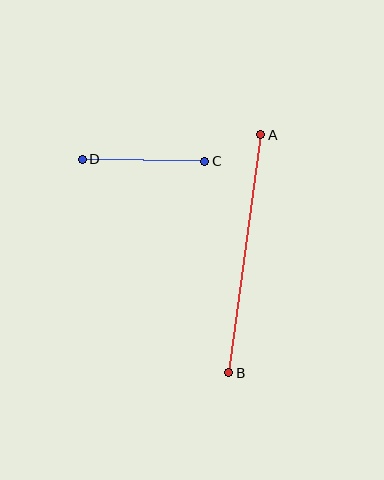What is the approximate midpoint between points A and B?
The midpoint is at approximately (245, 254) pixels.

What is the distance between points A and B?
The distance is approximately 240 pixels.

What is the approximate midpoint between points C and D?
The midpoint is at approximately (144, 160) pixels.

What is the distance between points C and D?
The distance is approximately 122 pixels.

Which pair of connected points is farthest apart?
Points A and B are farthest apart.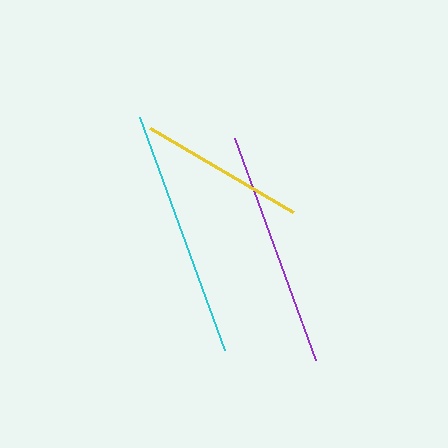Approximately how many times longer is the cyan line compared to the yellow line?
The cyan line is approximately 1.5 times the length of the yellow line.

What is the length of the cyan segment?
The cyan segment is approximately 249 pixels long.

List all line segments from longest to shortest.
From longest to shortest: cyan, purple, yellow.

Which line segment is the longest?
The cyan line is the longest at approximately 249 pixels.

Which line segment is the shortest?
The yellow line is the shortest at approximately 166 pixels.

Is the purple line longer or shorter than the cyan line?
The cyan line is longer than the purple line.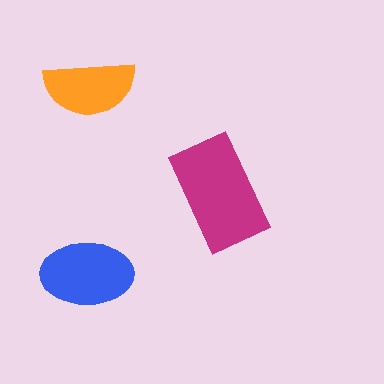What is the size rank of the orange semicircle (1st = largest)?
3rd.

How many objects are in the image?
There are 3 objects in the image.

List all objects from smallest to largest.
The orange semicircle, the blue ellipse, the magenta rectangle.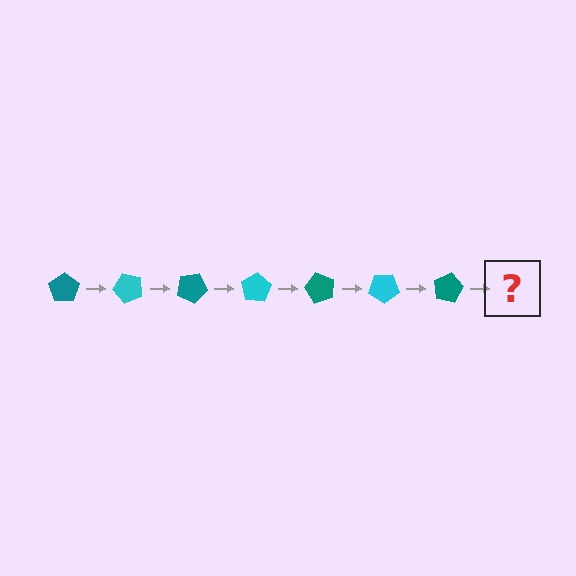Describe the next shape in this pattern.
It should be a cyan pentagon, rotated 350 degrees from the start.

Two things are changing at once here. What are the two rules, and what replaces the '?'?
The two rules are that it rotates 50 degrees each step and the color cycles through teal and cyan. The '?' should be a cyan pentagon, rotated 350 degrees from the start.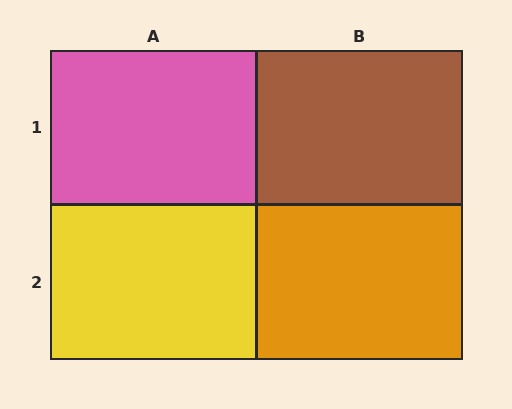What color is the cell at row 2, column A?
Yellow.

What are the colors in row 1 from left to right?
Pink, brown.